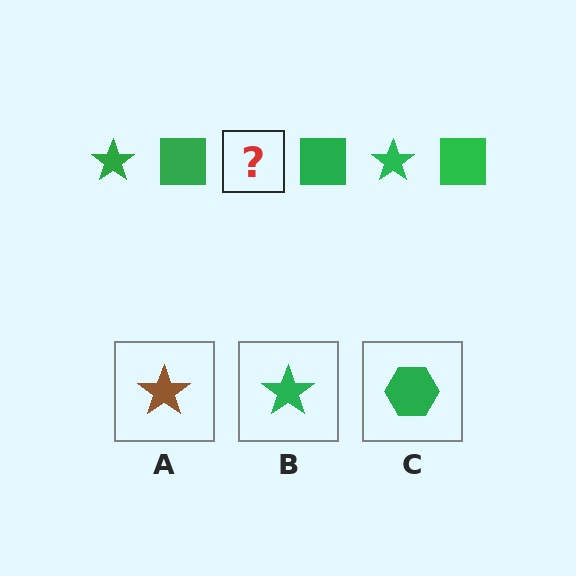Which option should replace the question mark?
Option B.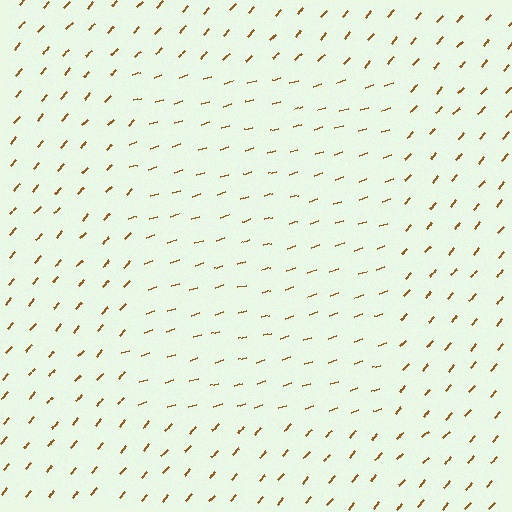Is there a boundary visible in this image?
Yes, there is a texture boundary formed by a change in line orientation.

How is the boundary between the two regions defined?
The boundary is defined purely by a change in line orientation (approximately 32 degrees difference). All lines are the same color and thickness.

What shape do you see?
I see a rectangle.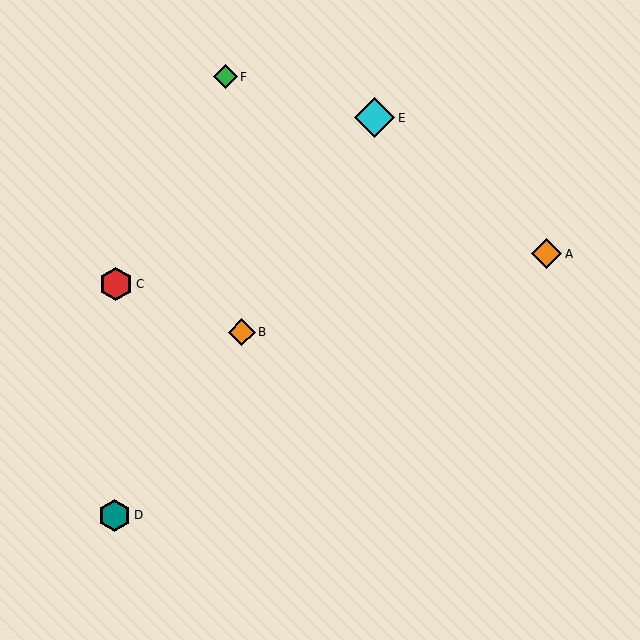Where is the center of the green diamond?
The center of the green diamond is at (225, 77).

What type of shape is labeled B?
Shape B is an orange diamond.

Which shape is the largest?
The cyan diamond (labeled E) is the largest.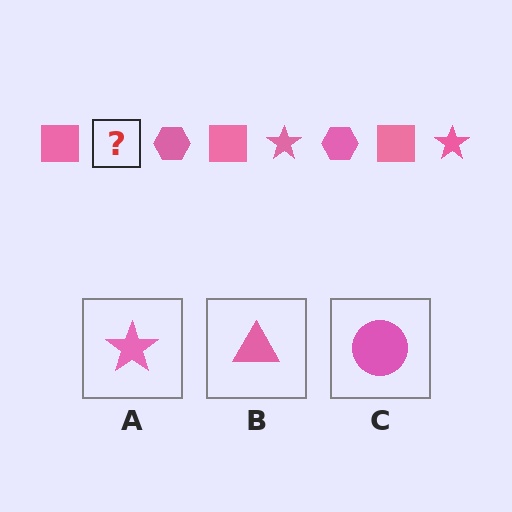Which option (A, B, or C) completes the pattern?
A.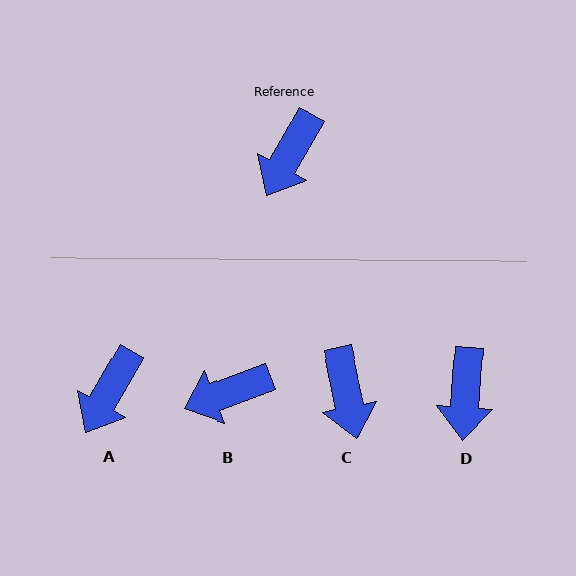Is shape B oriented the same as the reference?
No, it is off by about 39 degrees.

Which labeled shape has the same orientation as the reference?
A.